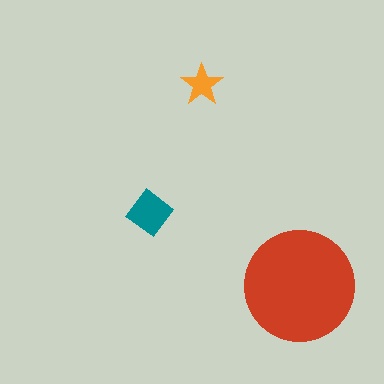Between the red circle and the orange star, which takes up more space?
The red circle.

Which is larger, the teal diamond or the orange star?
The teal diamond.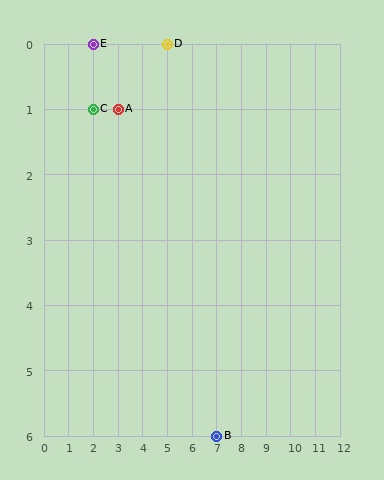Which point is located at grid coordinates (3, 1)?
Point A is at (3, 1).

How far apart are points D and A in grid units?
Points D and A are 2 columns and 1 row apart (about 2.2 grid units diagonally).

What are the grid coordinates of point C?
Point C is at grid coordinates (2, 1).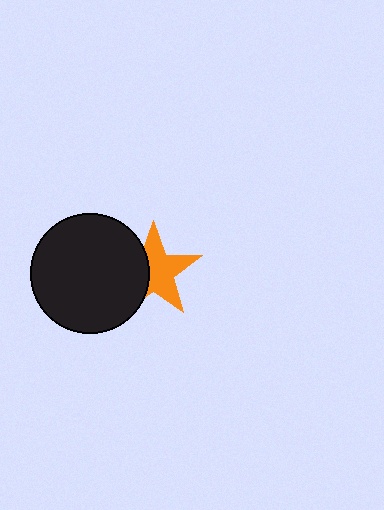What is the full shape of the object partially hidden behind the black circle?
The partially hidden object is an orange star.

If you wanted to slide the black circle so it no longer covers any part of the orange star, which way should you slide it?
Slide it left — that is the most direct way to separate the two shapes.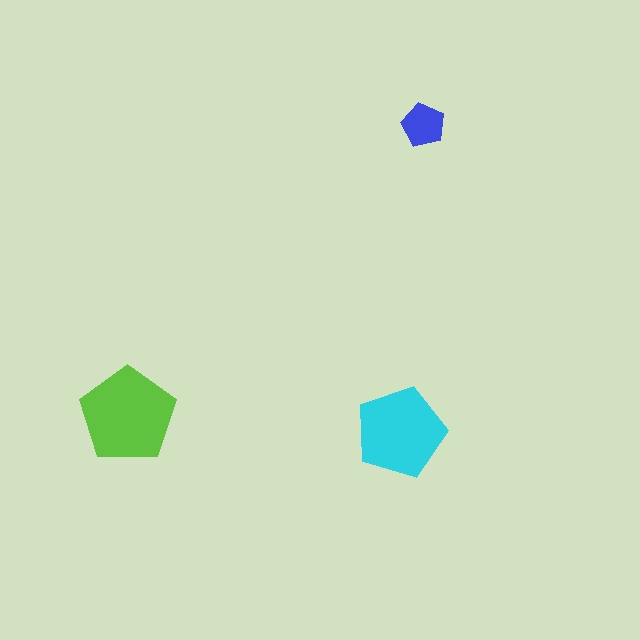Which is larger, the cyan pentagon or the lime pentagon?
The lime one.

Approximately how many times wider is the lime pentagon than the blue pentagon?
About 2 times wider.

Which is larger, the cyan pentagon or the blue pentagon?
The cyan one.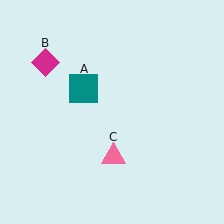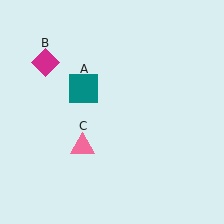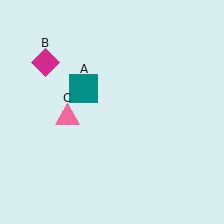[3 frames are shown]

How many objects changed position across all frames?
1 object changed position: pink triangle (object C).